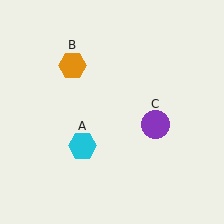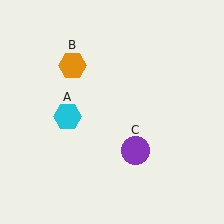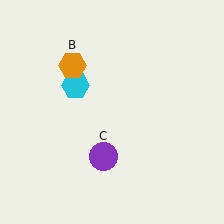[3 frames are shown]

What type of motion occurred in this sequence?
The cyan hexagon (object A), purple circle (object C) rotated clockwise around the center of the scene.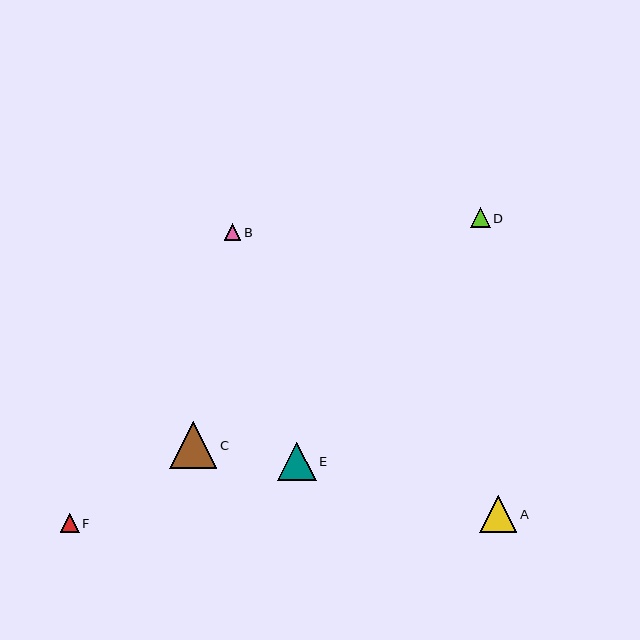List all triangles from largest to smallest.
From largest to smallest: C, E, A, D, F, B.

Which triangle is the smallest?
Triangle B is the smallest with a size of approximately 17 pixels.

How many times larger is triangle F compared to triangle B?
Triangle F is approximately 1.1 times the size of triangle B.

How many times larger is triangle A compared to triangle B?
Triangle A is approximately 2.2 times the size of triangle B.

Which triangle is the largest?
Triangle C is the largest with a size of approximately 47 pixels.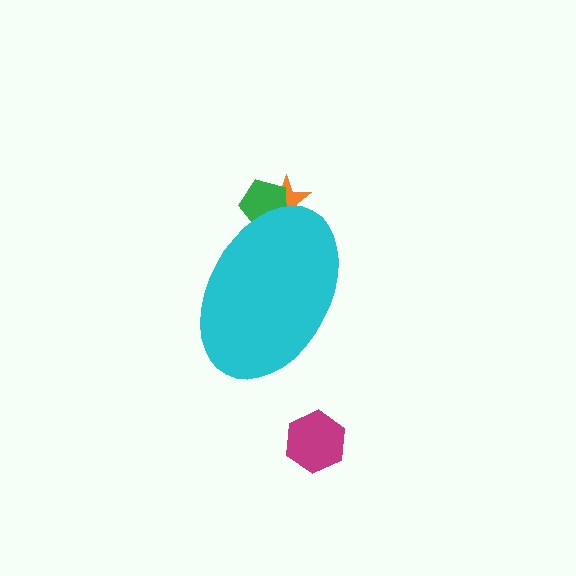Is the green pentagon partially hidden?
Yes, the green pentagon is partially hidden behind the cyan ellipse.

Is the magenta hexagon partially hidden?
No, the magenta hexagon is fully visible.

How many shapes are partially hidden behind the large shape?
2 shapes are partially hidden.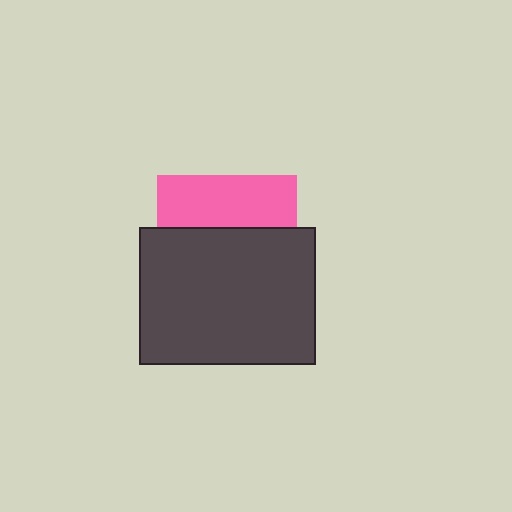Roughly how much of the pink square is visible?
A small part of it is visible (roughly 38%).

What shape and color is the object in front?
The object in front is a dark gray rectangle.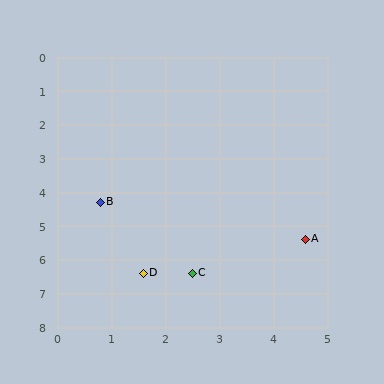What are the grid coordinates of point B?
Point B is at approximately (0.8, 4.3).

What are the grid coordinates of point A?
Point A is at approximately (4.6, 5.4).